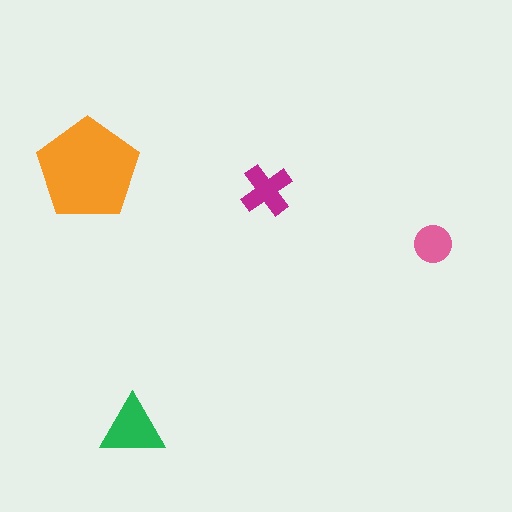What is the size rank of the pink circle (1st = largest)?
4th.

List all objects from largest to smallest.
The orange pentagon, the green triangle, the magenta cross, the pink circle.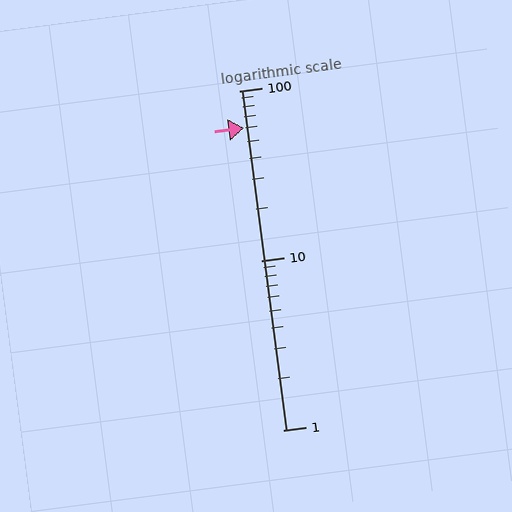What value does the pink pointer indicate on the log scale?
The pointer indicates approximately 60.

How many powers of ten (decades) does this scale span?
The scale spans 2 decades, from 1 to 100.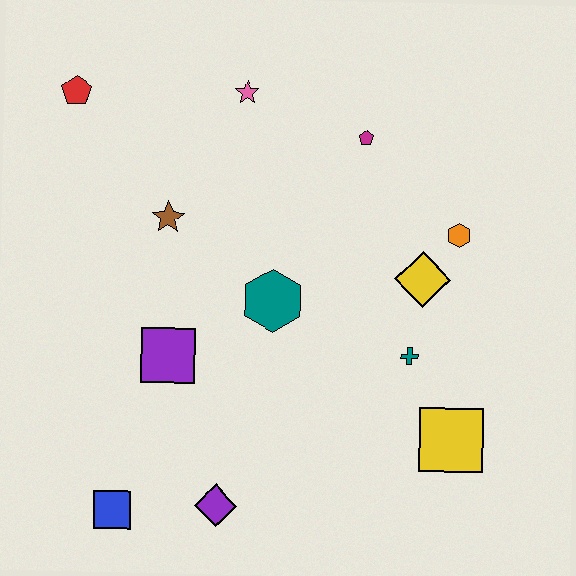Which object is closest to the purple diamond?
The blue square is closest to the purple diamond.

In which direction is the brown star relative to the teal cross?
The brown star is to the left of the teal cross.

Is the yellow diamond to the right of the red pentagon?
Yes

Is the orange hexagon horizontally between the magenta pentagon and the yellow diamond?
No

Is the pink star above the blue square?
Yes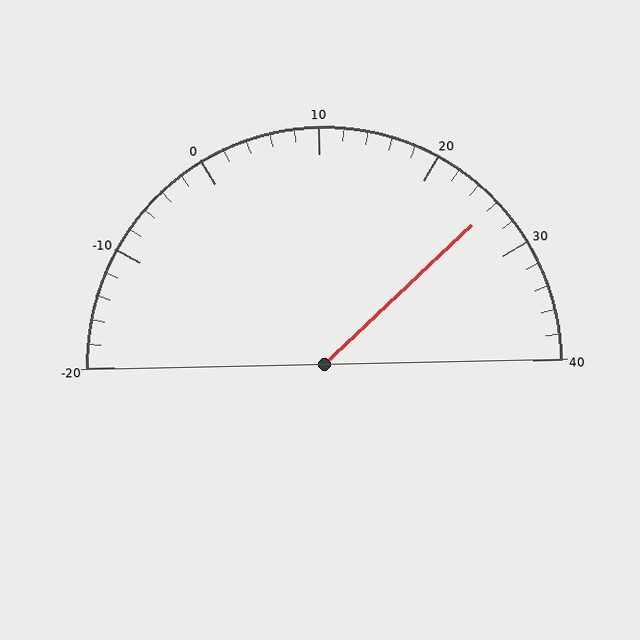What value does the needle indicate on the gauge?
The needle indicates approximately 26.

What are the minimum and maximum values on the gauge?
The gauge ranges from -20 to 40.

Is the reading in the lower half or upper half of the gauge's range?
The reading is in the upper half of the range (-20 to 40).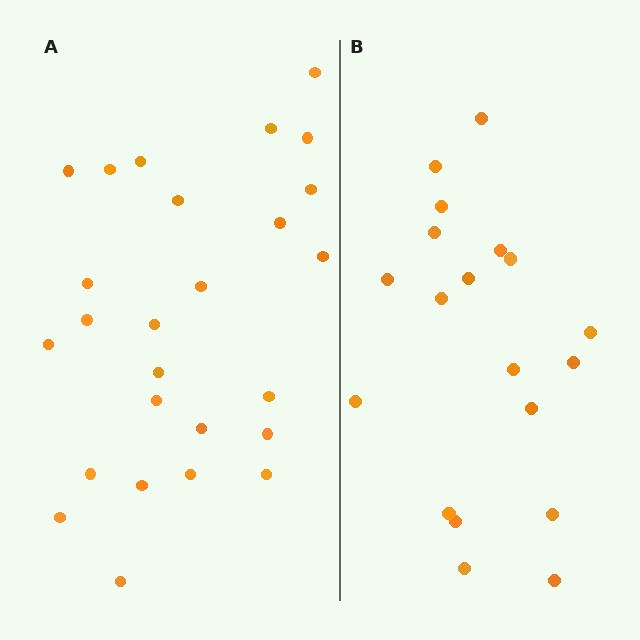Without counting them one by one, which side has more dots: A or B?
Region A (the left region) has more dots.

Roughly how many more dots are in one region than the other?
Region A has roughly 8 or so more dots than region B.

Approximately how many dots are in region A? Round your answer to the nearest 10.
About 30 dots. (The exact count is 26, which rounds to 30.)